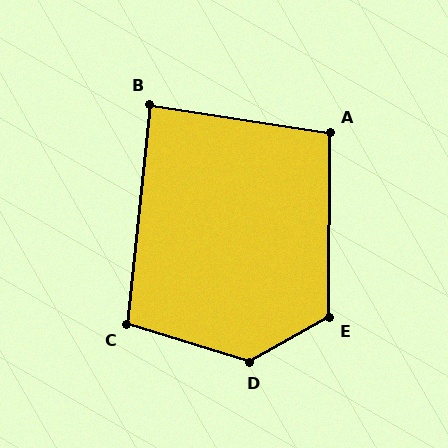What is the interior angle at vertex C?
Approximately 101 degrees (obtuse).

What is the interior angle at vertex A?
Approximately 98 degrees (obtuse).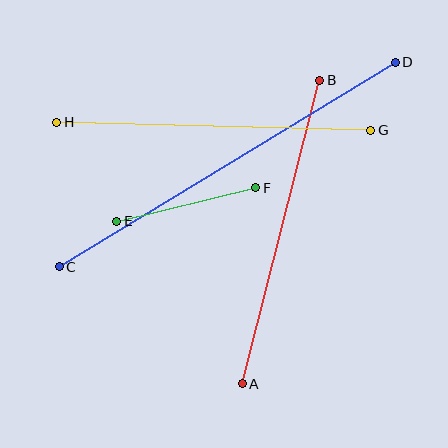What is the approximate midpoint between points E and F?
The midpoint is at approximately (186, 204) pixels.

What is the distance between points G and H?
The distance is approximately 314 pixels.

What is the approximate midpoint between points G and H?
The midpoint is at approximately (214, 126) pixels.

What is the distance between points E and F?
The distance is approximately 143 pixels.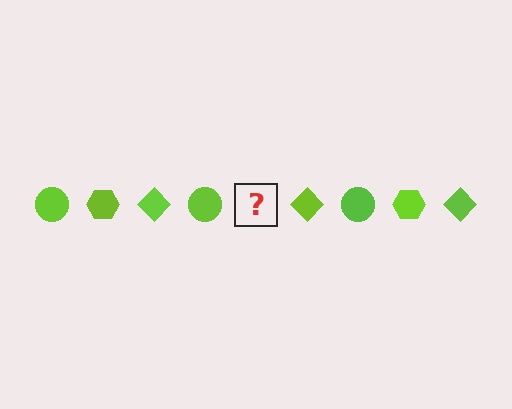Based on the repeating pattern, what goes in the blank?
The blank should be a lime hexagon.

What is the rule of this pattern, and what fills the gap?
The rule is that the pattern cycles through circle, hexagon, diamond shapes in lime. The gap should be filled with a lime hexagon.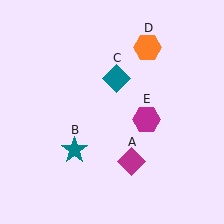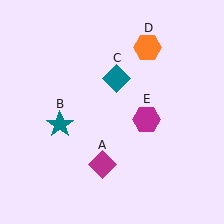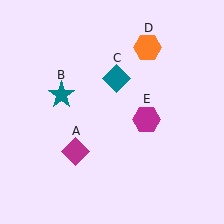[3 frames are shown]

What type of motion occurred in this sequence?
The magenta diamond (object A), teal star (object B) rotated clockwise around the center of the scene.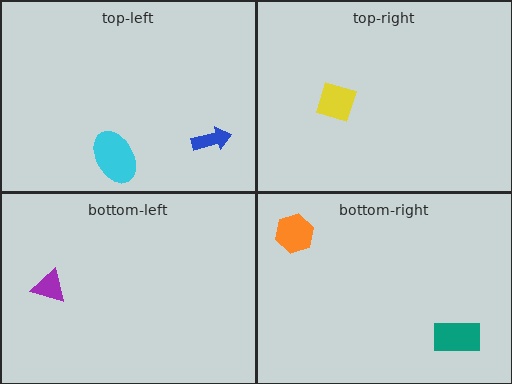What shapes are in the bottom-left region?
The purple triangle.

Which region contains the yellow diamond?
The top-right region.